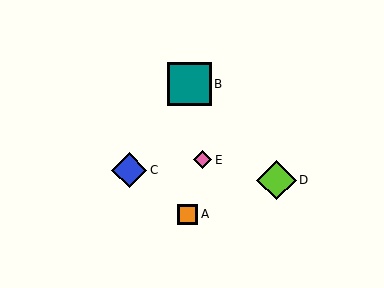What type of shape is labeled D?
Shape D is a lime diamond.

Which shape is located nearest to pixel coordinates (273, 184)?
The lime diamond (labeled D) at (276, 180) is nearest to that location.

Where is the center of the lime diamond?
The center of the lime diamond is at (276, 180).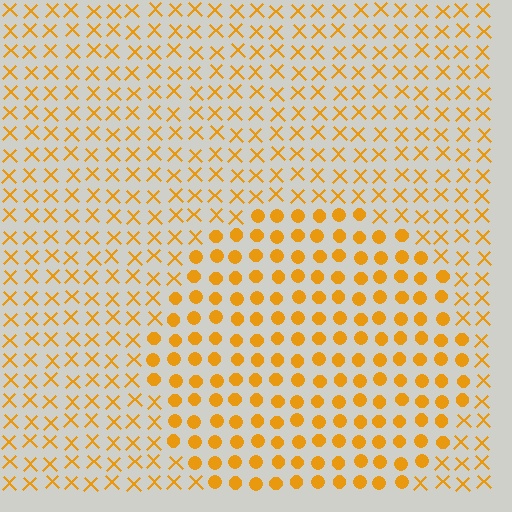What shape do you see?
I see a circle.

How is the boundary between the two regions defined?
The boundary is defined by a change in element shape: circles inside vs. X marks outside. All elements share the same color and spacing.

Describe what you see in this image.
The image is filled with small orange elements arranged in a uniform grid. A circle-shaped region contains circles, while the surrounding area contains X marks. The boundary is defined purely by the change in element shape.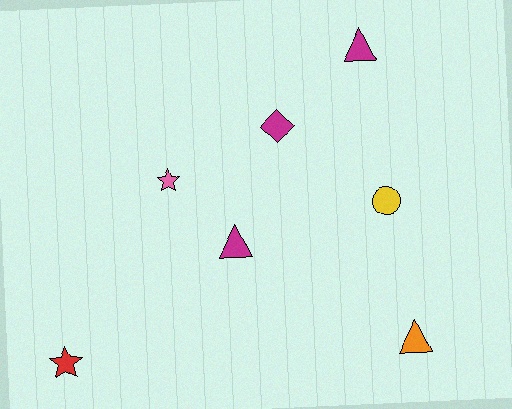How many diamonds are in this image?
There is 1 diamond.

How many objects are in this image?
There are 7 objects.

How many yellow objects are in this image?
There is 1 yellow object.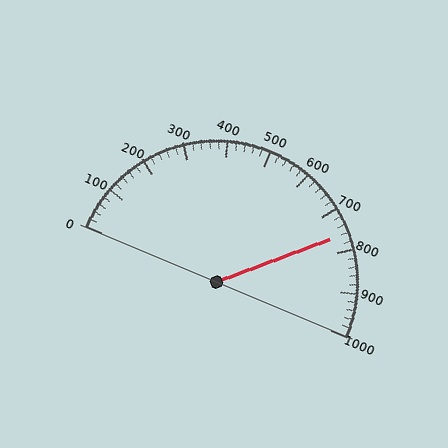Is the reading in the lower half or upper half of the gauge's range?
The reading is in the upper half of the range (0 to 1000).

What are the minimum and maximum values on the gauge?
The gauge ranges from 0 to 1000.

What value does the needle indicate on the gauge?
The needle indicates approximately 760.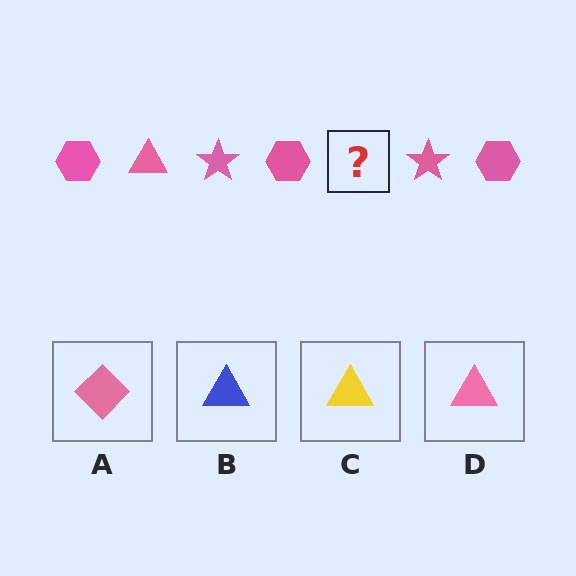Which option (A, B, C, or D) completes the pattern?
D.